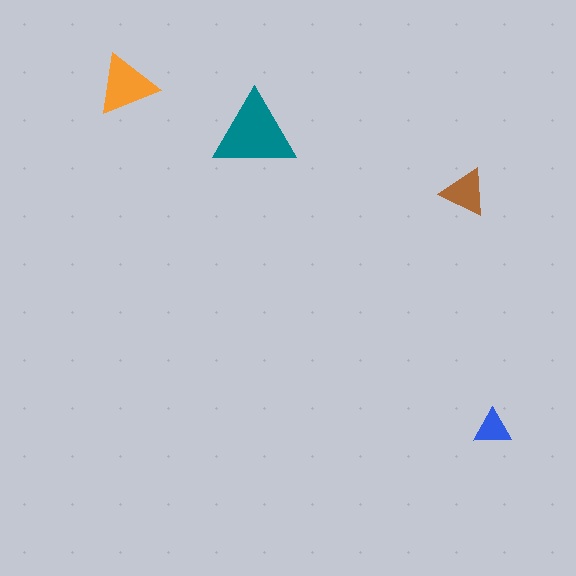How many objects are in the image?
There are 4 objects in the image.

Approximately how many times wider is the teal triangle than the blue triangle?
About 2 times wider.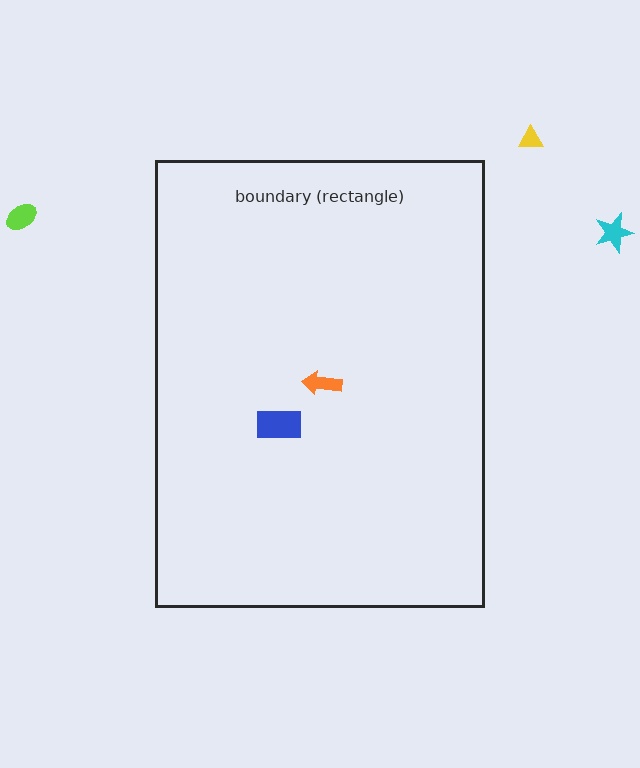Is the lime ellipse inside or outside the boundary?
Outside.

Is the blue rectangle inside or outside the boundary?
Inside.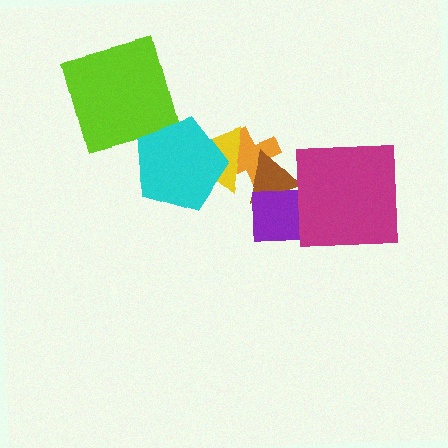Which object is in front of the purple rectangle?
The magenta square is in front of the purple rectangle.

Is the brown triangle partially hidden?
Yes, it is partially covered by another shape.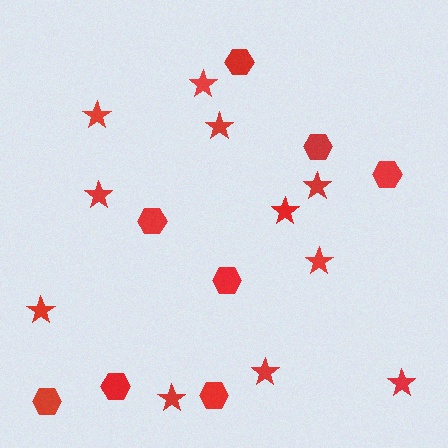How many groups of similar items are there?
There are 2 groups: one group of stars (11) and one group of hexagons (8).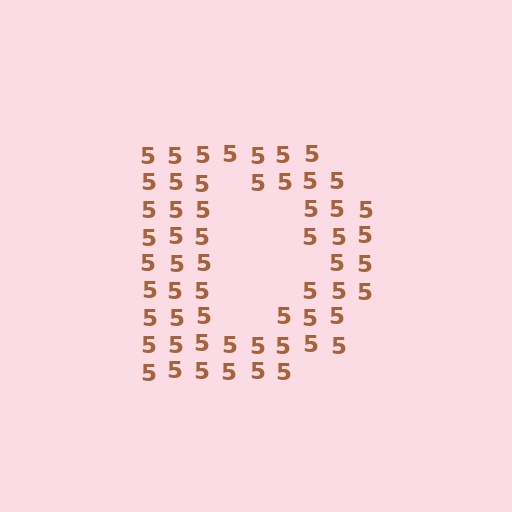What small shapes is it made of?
It is made of small digit 5's.